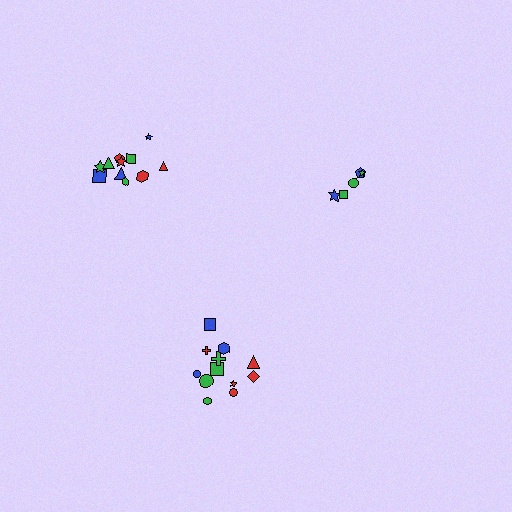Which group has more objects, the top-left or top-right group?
The top-left group.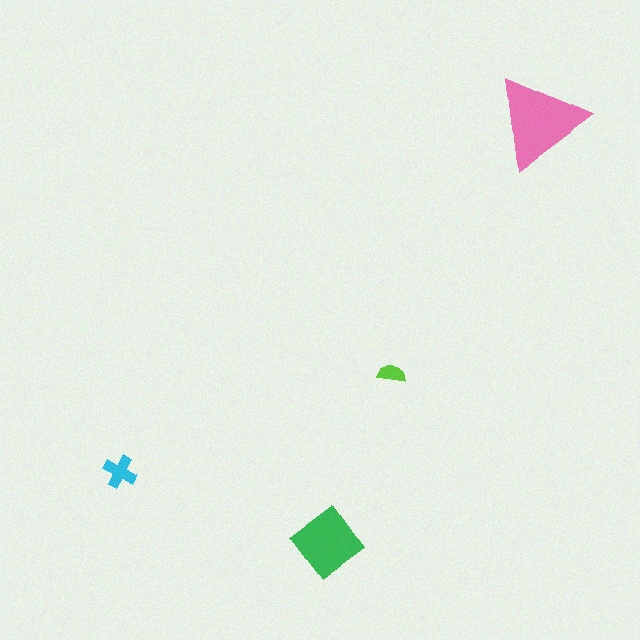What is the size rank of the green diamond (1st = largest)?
2nd.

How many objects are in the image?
There are 4 objects in the image.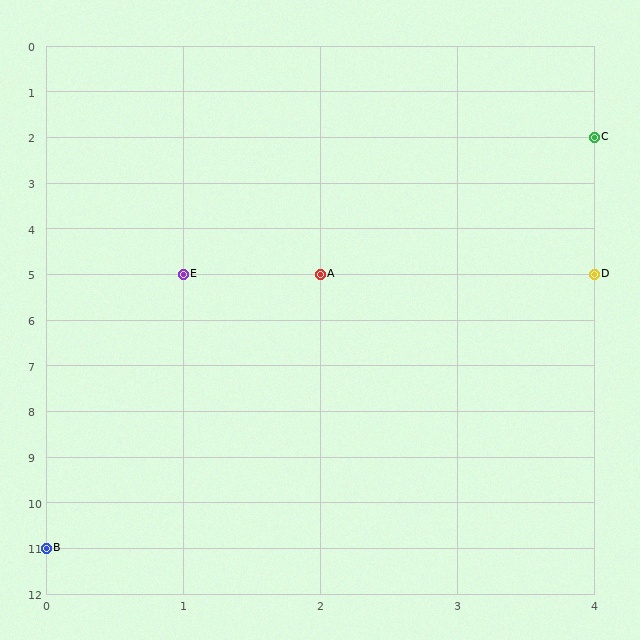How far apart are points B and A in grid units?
Points B and A are 2 columns and 6 rows apart (about 6.3 grid units diagonally).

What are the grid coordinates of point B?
Point B is at grid coordinates (0, 11).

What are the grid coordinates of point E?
Point E is at grid coordinates (1, 5).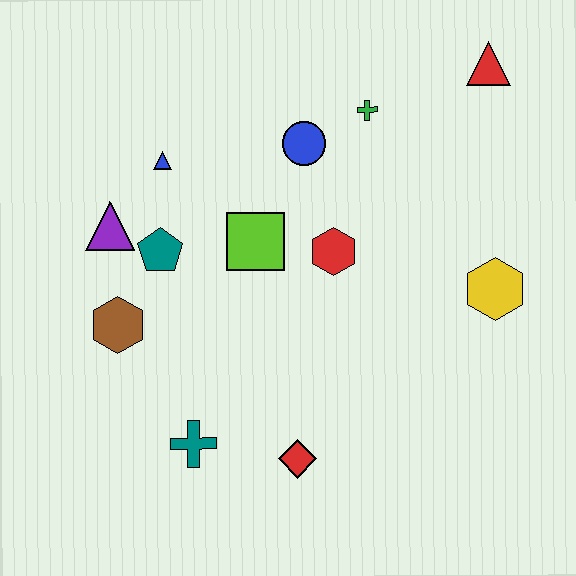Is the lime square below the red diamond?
No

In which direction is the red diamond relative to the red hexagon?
The red diamond is below the red hexagon.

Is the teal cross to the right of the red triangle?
No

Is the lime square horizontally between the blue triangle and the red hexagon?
Yes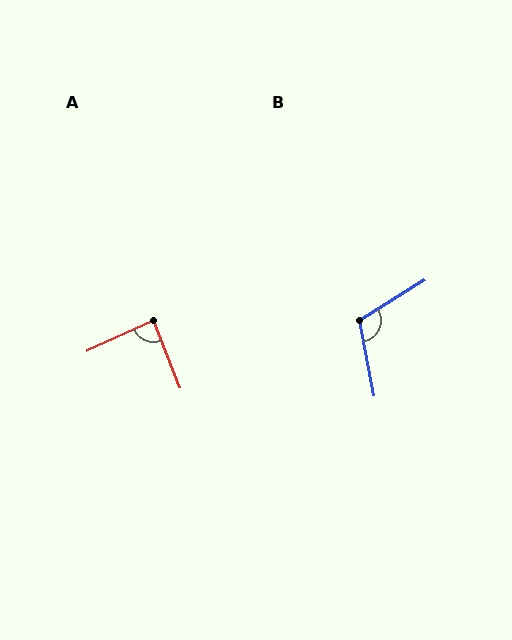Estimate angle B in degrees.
Approximately 111 degrees.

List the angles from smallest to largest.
A (87°), B (111°).